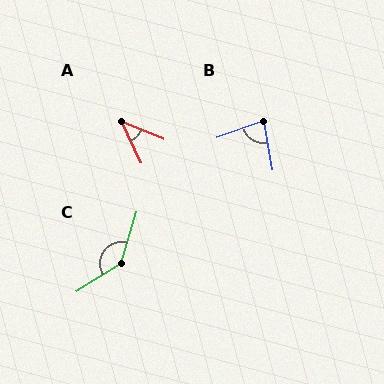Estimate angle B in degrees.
Approximately 80 degrees.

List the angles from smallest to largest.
A (43°), B (80°), C (139°).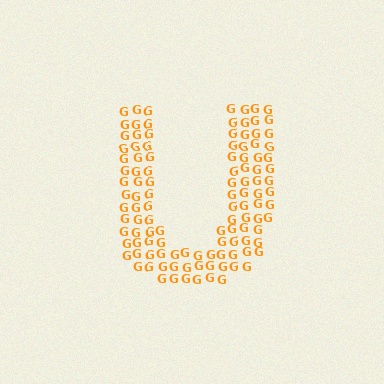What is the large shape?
The large shape is the letter U.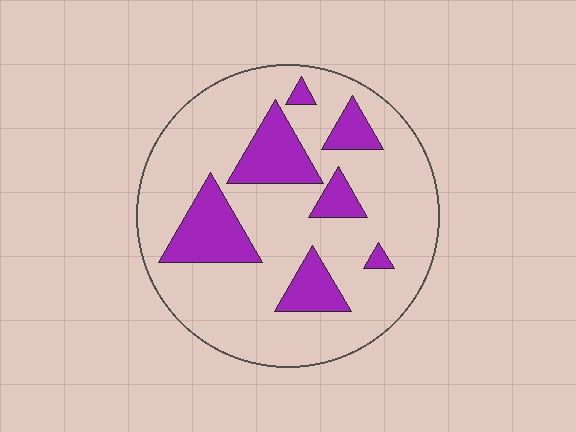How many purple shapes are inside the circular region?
7.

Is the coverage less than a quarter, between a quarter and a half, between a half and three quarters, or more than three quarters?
Less than a quarter.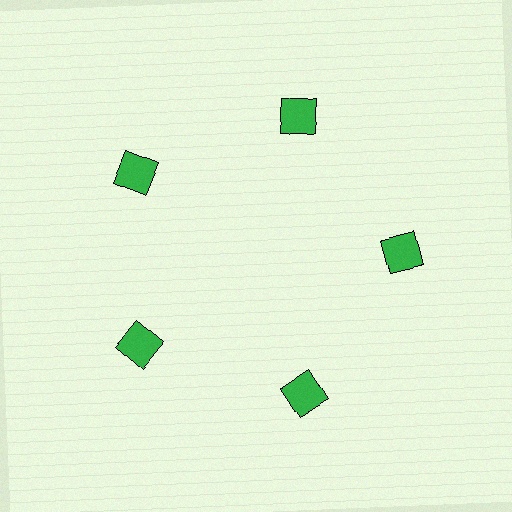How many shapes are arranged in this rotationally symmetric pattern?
There are 5 shapes, arranged in 5 groups of 1.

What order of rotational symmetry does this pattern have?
This pattern has 5-fold rotational symmetry.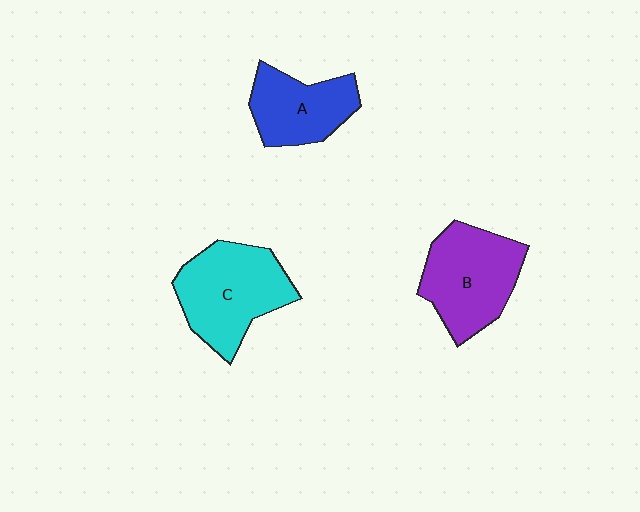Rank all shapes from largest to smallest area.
From largest to smallest: C (cyan), B (purple), A (blue).